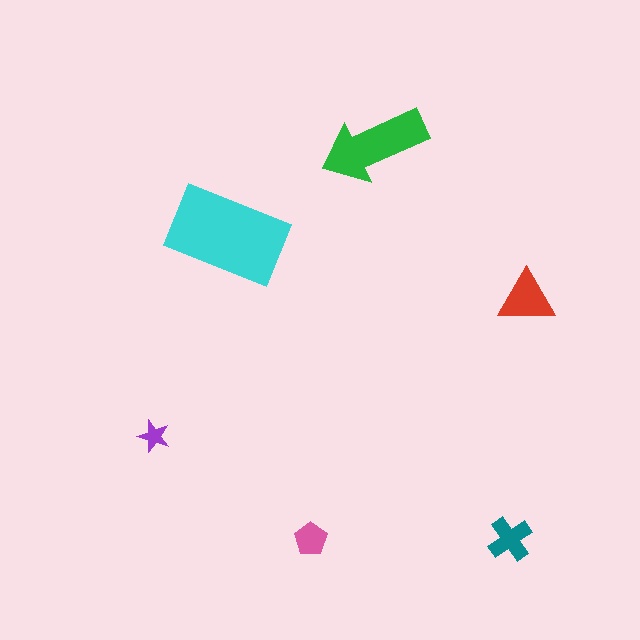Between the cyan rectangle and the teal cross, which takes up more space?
The cyan rectangle.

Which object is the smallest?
The purple star.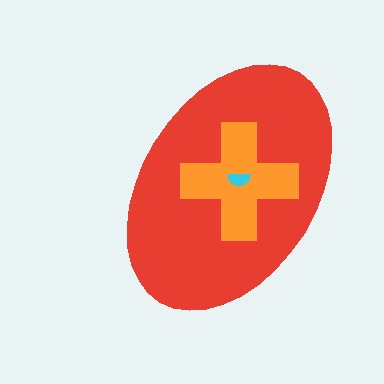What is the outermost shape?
The red ellipse.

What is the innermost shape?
The cyan semicircle.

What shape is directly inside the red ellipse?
The orange cross.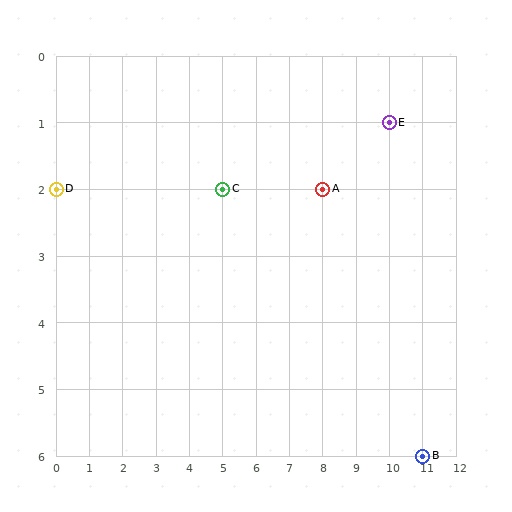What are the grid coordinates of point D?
Point D is at grid coordinates (0, 2).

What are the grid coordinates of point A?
Point A is at grid coordinates (8, 2).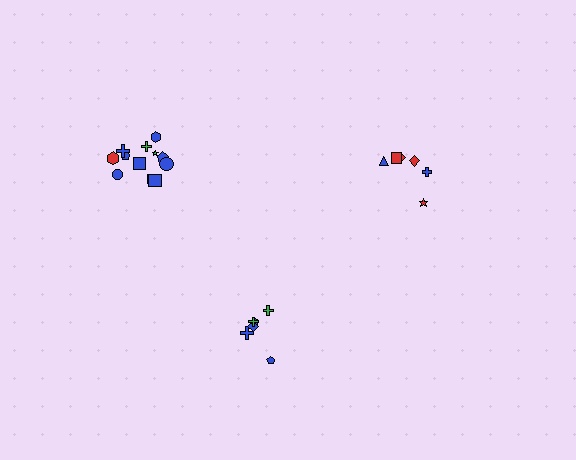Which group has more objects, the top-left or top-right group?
The top-left group.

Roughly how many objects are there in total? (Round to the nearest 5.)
Roughly 25 objects in total.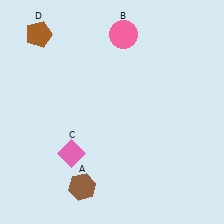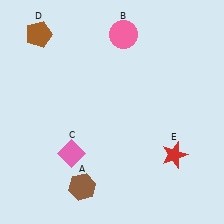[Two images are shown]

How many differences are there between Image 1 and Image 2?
There is 1 difference between the two images.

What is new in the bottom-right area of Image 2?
A red star (E) was added in the bottom-right area of Image 2.